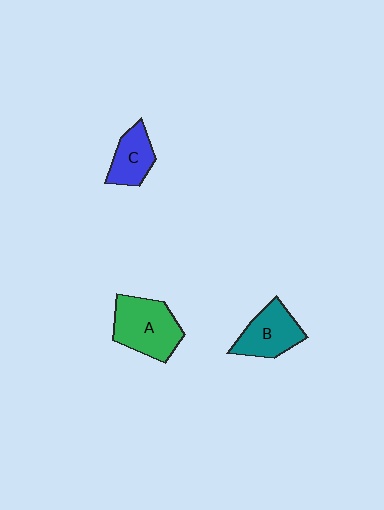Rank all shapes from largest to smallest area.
From largest to smallest: A (green), B (teal), C (blue).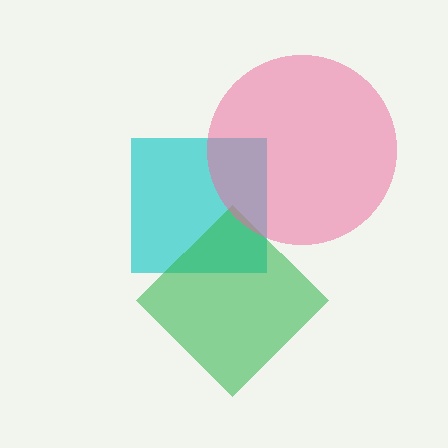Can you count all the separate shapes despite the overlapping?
Yes, there are 3 separate shapes.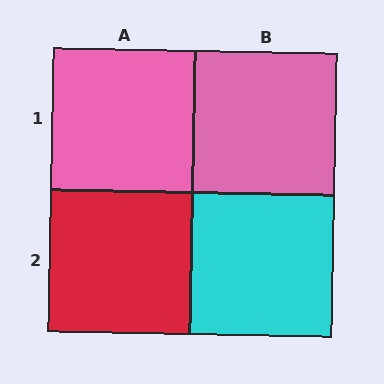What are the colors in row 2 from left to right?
Red, cyan.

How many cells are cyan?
1 cell is cyan.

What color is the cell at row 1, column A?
Pink.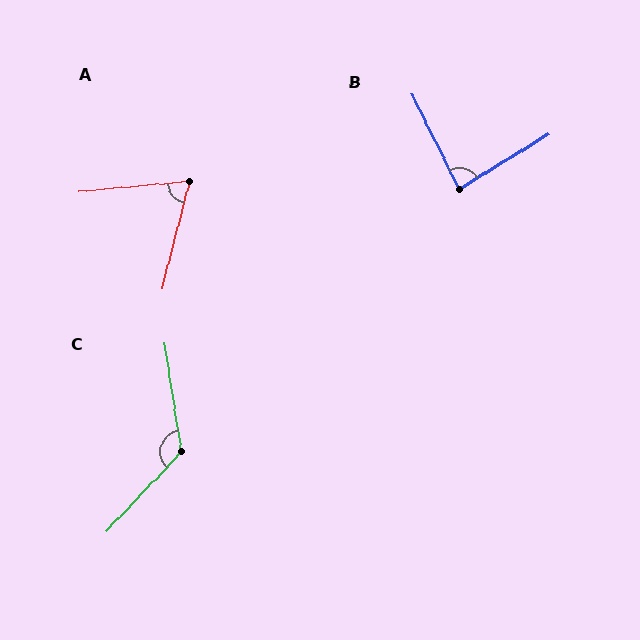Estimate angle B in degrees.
Approximately 84 degrees.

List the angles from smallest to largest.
A (70°), B (84°), C (128°).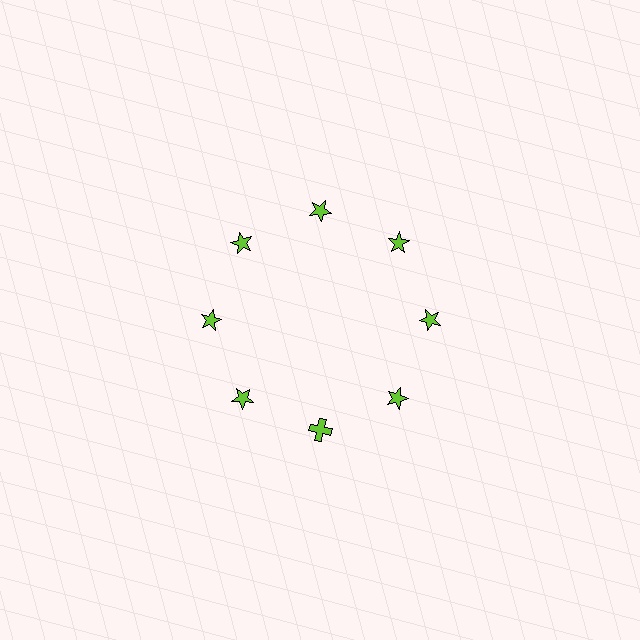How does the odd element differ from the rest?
It has a different shape: cross instead of star.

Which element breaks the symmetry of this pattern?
The lime cross at roughly the 6 o'clock position breaks the symmetry. All other shapes are lime stars.